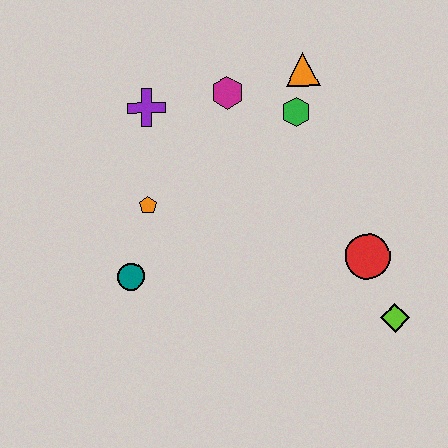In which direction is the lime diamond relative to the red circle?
The lime diamond is below the red circle.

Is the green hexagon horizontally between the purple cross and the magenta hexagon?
No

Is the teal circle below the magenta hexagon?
Yes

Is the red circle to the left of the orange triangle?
No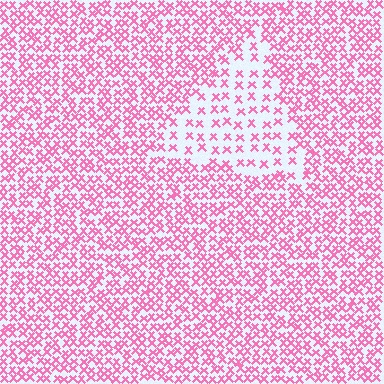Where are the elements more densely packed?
The elements are more densely packed outside the triangle boundary.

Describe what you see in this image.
The image contains small pink elements arranged at two different densities. A triangle-shaped region is visible where the elements are less densely packed than the surrounding area.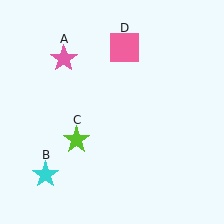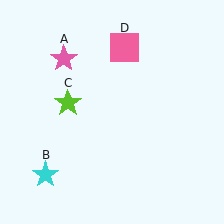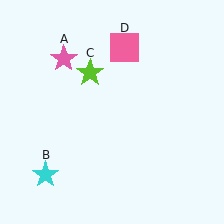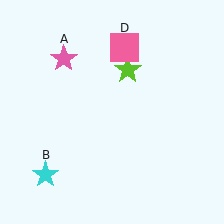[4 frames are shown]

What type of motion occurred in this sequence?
The lime star (object C) rotated clockwise around the center of the scene.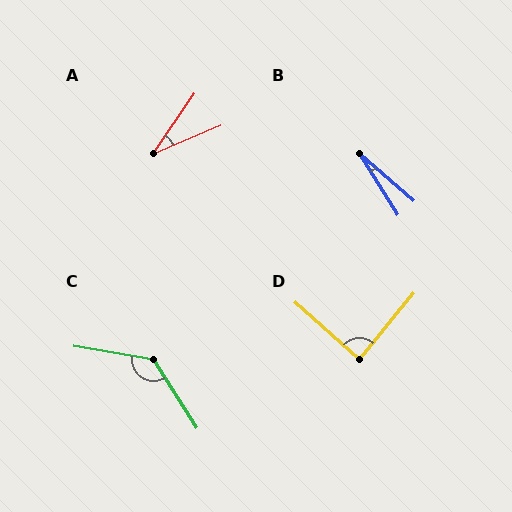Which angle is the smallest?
B, at approximately 17 degrees.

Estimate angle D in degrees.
Approximately 87 degrees.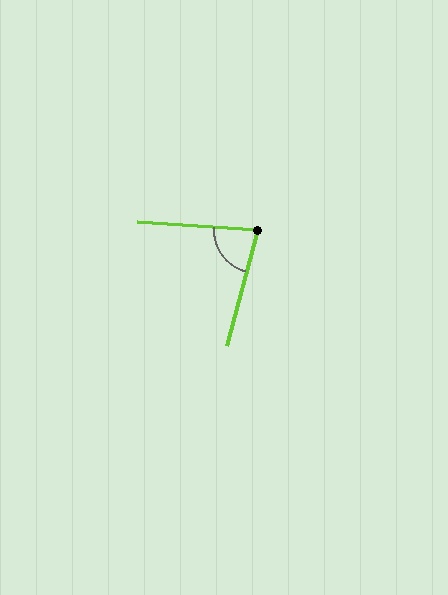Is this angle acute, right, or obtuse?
It is acute.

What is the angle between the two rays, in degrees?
Approximately 79 degrees.